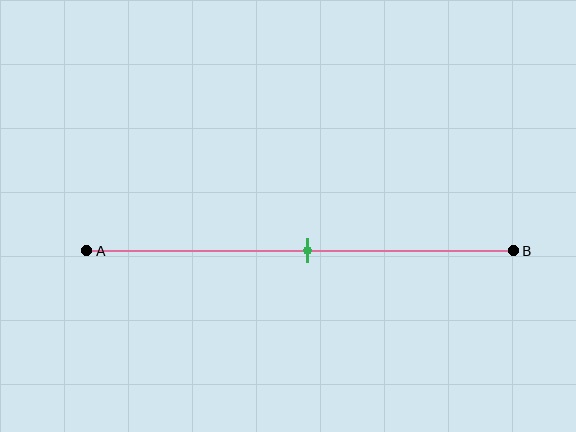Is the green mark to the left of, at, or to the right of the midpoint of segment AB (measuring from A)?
The green mark is approximately at the midpoint of segment AB.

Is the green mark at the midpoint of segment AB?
Yes, the mark is approximately at the midpoint.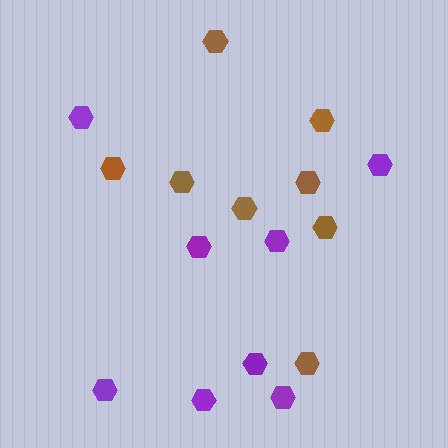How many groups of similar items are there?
There are 2 groups: one group of brown hexagons (8) and one group of purple hexagons (8).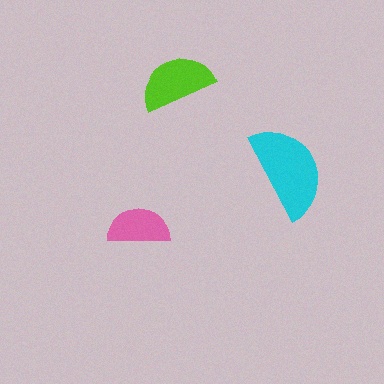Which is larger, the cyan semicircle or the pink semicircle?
The cyan one.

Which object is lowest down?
The pink semicircle is bottommost.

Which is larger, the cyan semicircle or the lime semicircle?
The cyan one.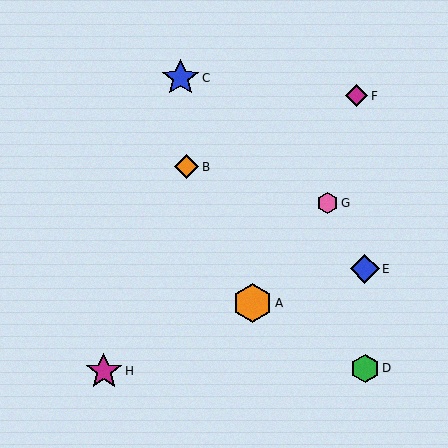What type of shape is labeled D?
Shape D is a green hexagon.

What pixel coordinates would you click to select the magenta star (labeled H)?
Click at (104, 371) to select the magenta star H.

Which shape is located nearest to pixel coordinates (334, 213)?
The pink hexagon (labeled G) at (327, 203) is nearest to that location.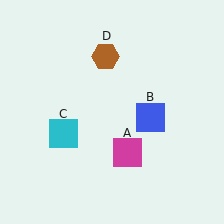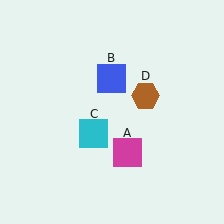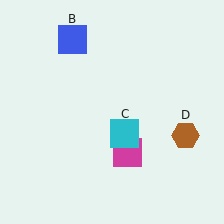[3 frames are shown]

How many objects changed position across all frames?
3 objects changed position: blue square (object B), cyan square (object C), brown hexagon (object D).